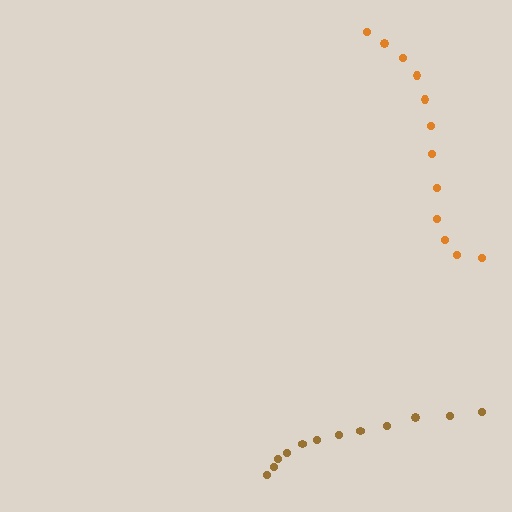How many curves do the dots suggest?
There are 2 distinct paths.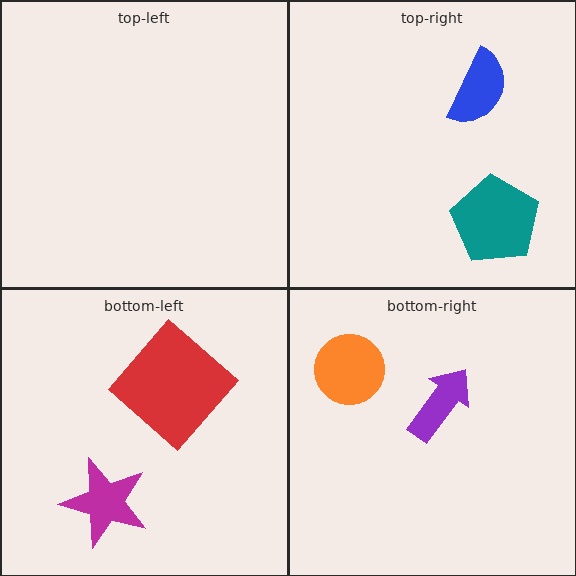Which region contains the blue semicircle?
The top-right region.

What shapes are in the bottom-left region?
The magenta star, the red diamond.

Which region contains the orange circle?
The bottom-right region.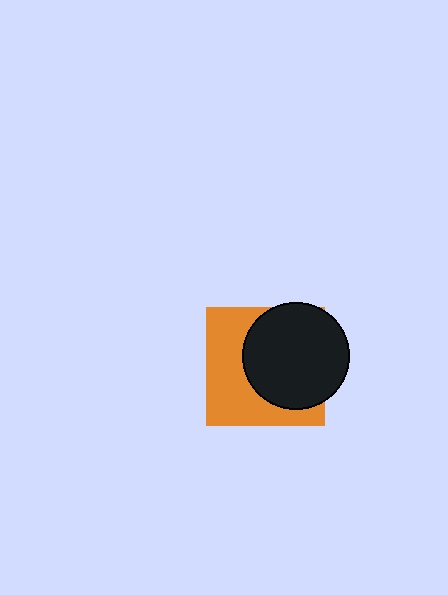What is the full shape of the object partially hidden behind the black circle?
The partially hidden object is an orange square.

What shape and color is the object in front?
The object in front is a black circle.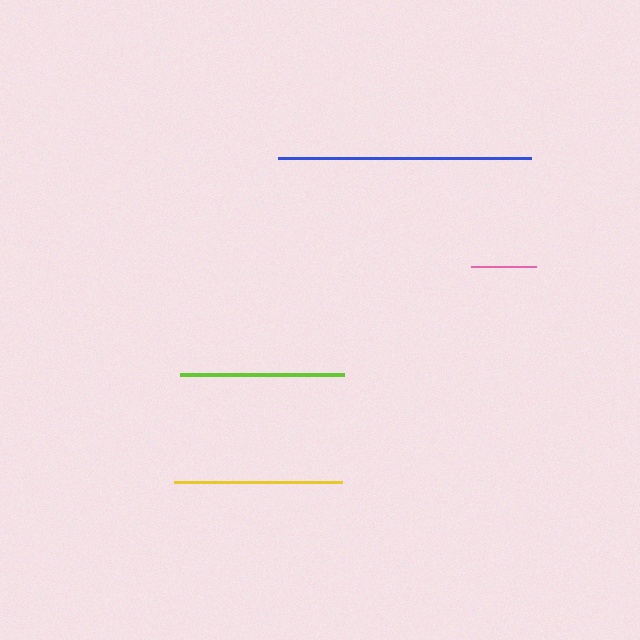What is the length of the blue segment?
The blue segment is approximately 253 pixels long.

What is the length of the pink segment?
The pink segment is approximately 65 pixels long.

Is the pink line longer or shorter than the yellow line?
The yellow line is longer than the pink line.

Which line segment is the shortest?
The pink line is the shortest at approximately 65 pixels.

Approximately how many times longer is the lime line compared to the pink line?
The lime line is approximately 2.5 times the length of the pink line.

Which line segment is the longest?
The blue line is the longest at approximately 253 pixels.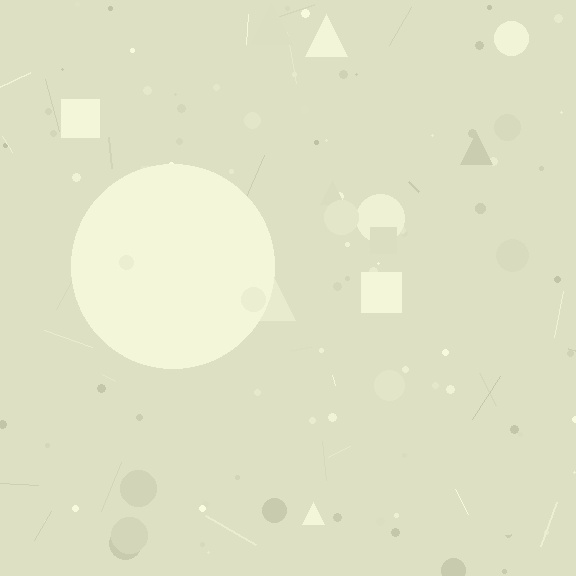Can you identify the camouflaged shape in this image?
The camouflaged shape is a circle.